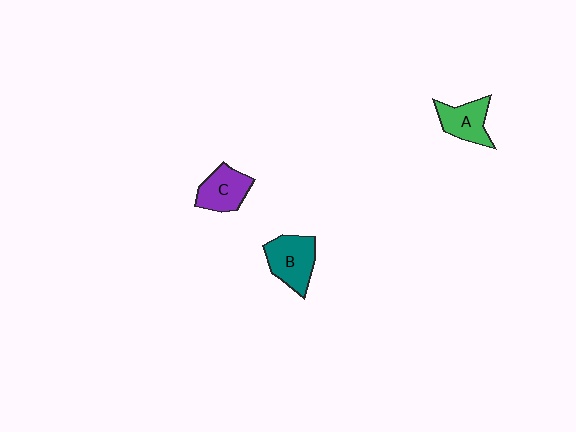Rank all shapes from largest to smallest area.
From largest to smallest: B (teal), C (purple), A (green).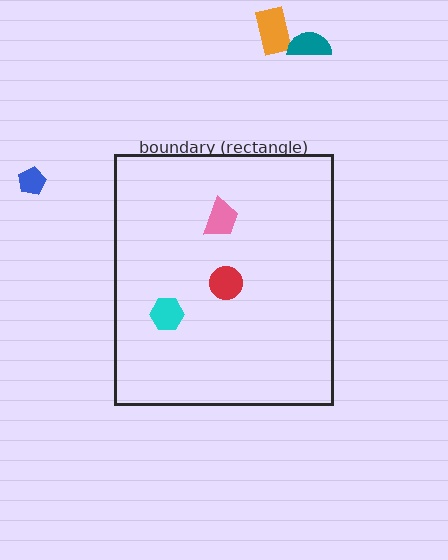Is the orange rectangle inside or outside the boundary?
Outside.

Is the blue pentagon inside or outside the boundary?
Outside.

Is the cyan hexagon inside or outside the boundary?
Inside.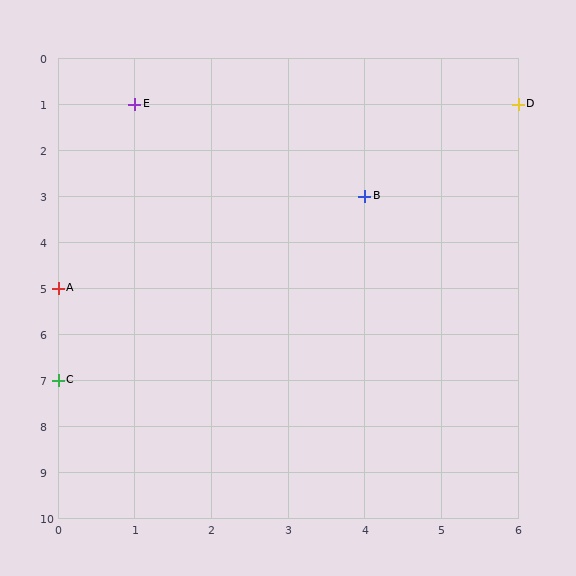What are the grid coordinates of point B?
Point B is at grid coordinates (4, 3).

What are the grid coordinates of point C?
Point C is at grid coordinates (0, 7).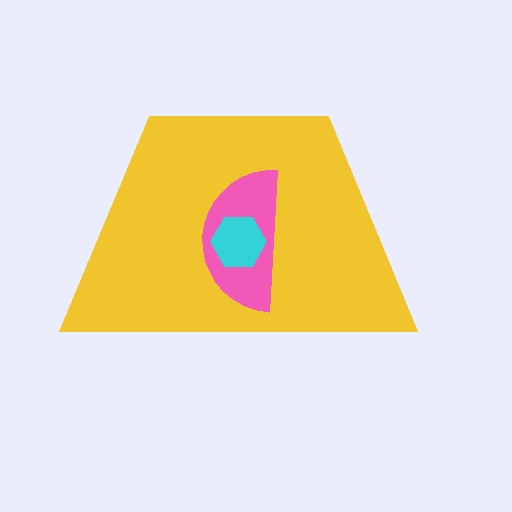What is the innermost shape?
The cyan hexagon.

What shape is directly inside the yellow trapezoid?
The pink semicircle.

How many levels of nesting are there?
3.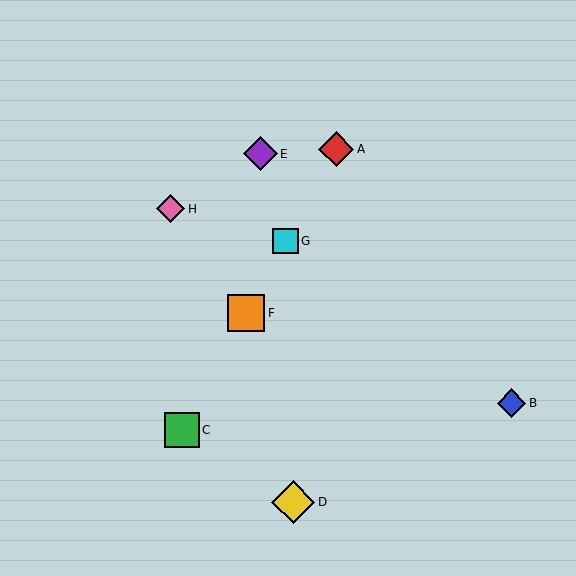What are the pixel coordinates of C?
Object C is at (182, 430).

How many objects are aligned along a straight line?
4 objects (A, C, F, G) are aligned along a straight line.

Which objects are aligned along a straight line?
Objects A, C, F, G are aligned along a straight line.